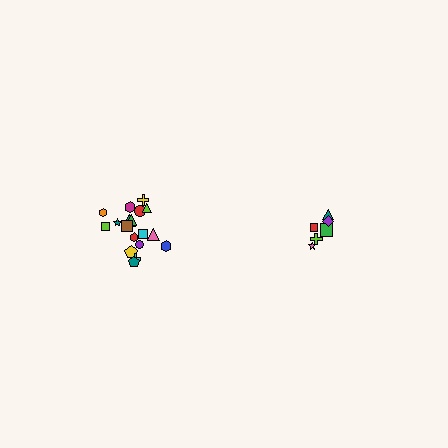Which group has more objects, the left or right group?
The left group.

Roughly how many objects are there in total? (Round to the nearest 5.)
Roughly 25 objects in total.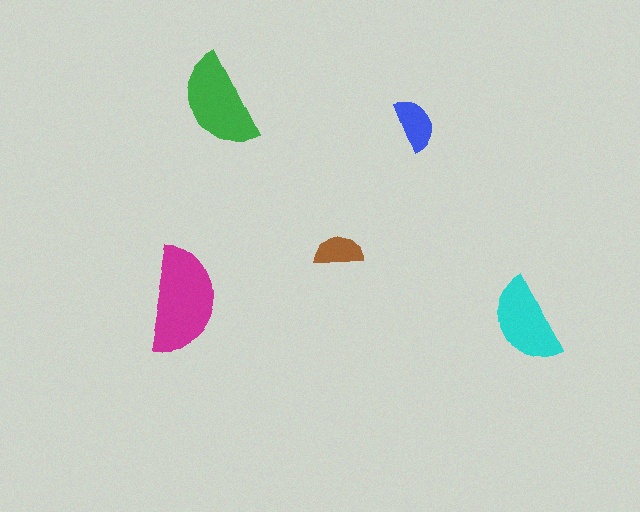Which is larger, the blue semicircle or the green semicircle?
The green one.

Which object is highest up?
The green semicircle is topmost.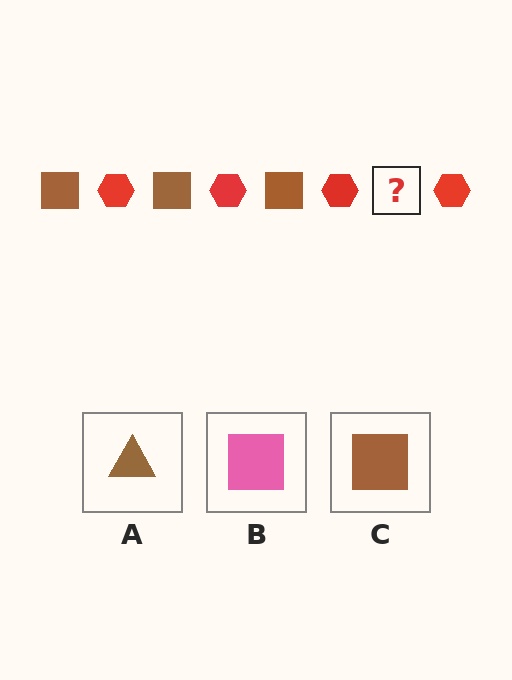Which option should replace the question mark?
Option C.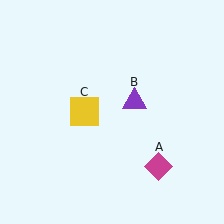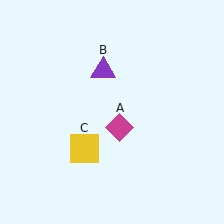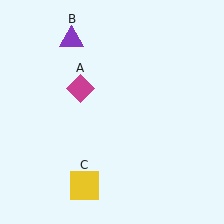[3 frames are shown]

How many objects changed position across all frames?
3 objects changed position: magenta diamond (object A), purple triangle (object B), yellow square (object C).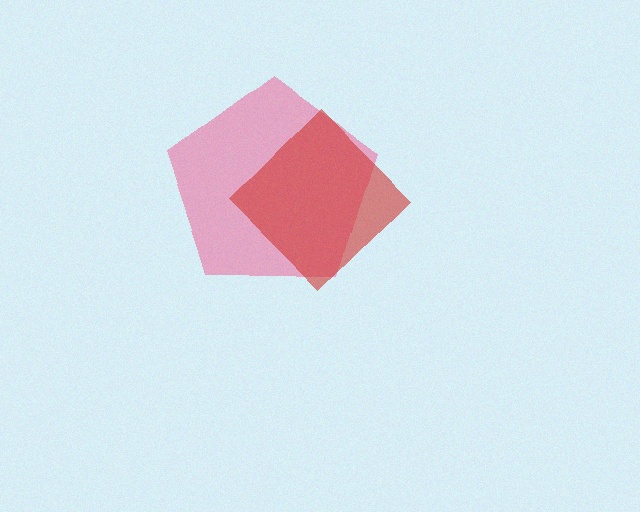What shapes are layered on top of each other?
The layered shapes are: a pink pentagon, a red diamond.